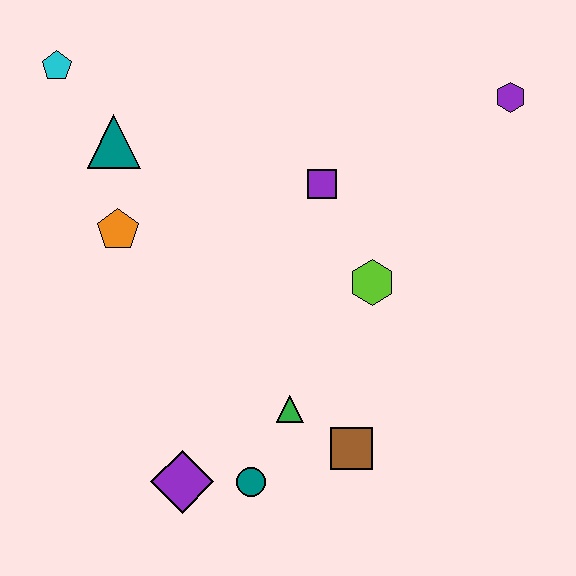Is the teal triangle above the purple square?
Yes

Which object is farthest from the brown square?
The cyan pentagon is farthest from the brown square.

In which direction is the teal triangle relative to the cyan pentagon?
The teal triangle is below the cyan pentagon.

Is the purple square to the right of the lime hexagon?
No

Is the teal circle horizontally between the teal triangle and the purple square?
Yes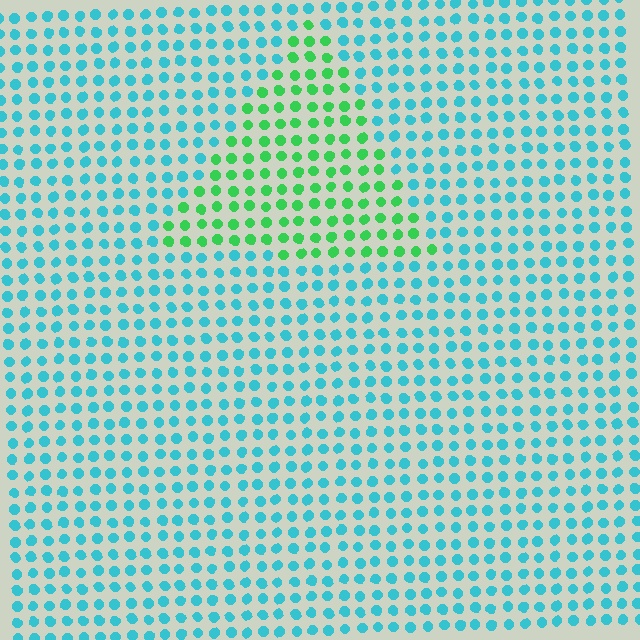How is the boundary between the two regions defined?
The boundary is defined purely by a slight shift in hue (about 54 degrees). Spacing, size, and orientation are identical on both sides.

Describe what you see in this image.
The image is filled with small cyan elements in a uniform arrangement. A triangle-shaped region is visible where the elements are tinted to a slightly different hue, forming a subtle color boundary.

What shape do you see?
I see a triangle.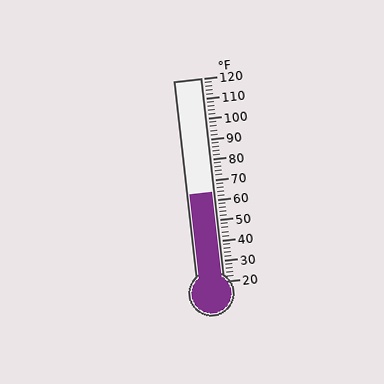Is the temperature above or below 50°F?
The temperature is above 50°F.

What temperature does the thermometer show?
The thermometer shows approximately 64°F.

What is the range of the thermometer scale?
The thermometer scale ranges from 20°F to 120°F.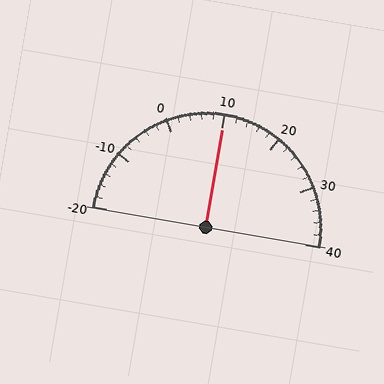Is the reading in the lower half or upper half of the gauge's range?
The reading is in the upper half of the range (-20 to 40).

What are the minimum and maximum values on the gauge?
The gauge ranges from -20 to 40.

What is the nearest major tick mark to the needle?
The nearest major tick mark is 10.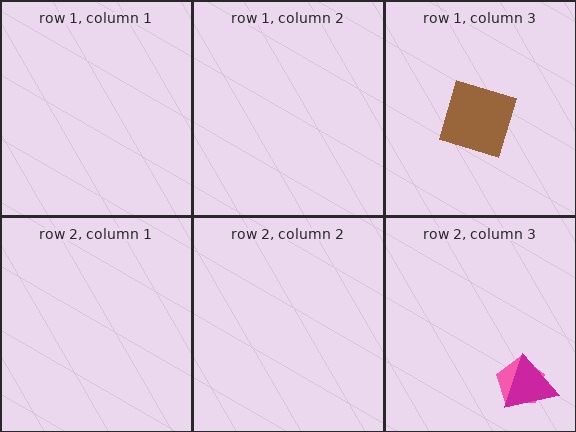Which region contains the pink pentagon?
The row 2, column 3 region.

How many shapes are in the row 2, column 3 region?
2.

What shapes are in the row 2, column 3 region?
The pink pentagon, the magenta triangle.